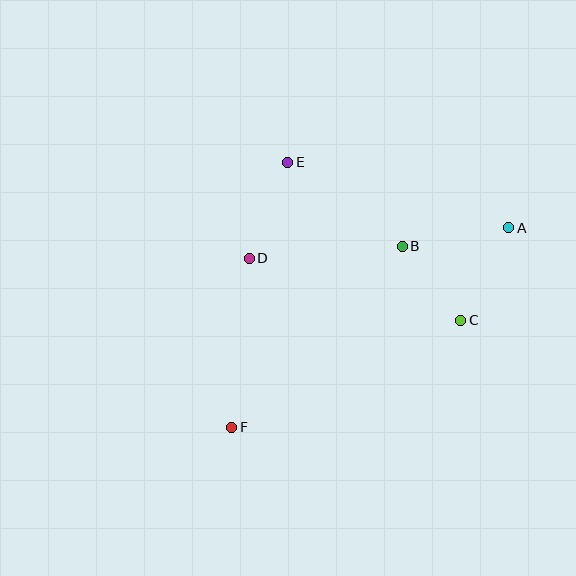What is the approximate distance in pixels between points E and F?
The distance between E and F is approximately 271 pixels.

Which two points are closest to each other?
Points B and C are closest to each other.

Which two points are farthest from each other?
Points A and F are farthest from each other.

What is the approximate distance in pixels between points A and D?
The distance between A and D is approximately 261 pixels.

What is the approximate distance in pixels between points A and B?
The distance between A and B is approximately 108 pixels.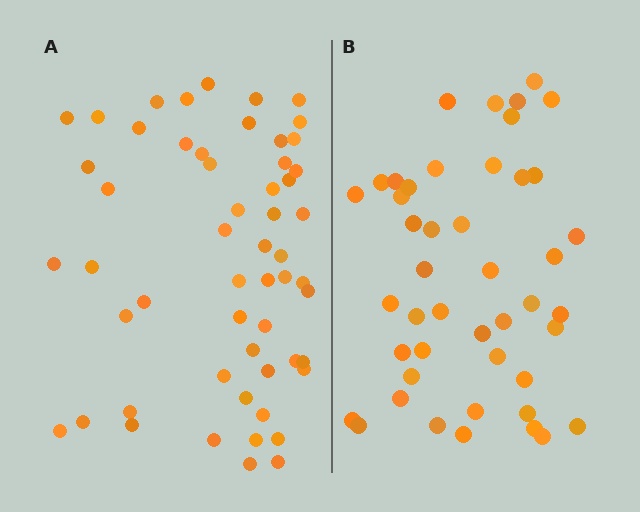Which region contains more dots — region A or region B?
Region A (the left region) has more dots.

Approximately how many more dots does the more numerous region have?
Region A has roughly 10 or so more dots than region B.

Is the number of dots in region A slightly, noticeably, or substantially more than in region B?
Region A has only slightly more — the two regions are fairly close. The ratio is roughly 1.2 to 1.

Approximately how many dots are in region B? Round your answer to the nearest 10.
About 40 dots. (The exact count is 45, which rounds to 40.)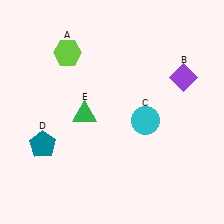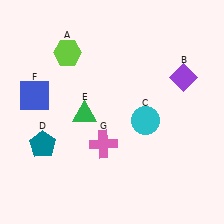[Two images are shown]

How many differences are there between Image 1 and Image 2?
There are 2 differences between the two images.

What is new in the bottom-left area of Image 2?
A pink cross (G) was added in the bottom-left area of Image 2.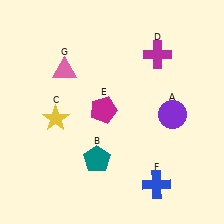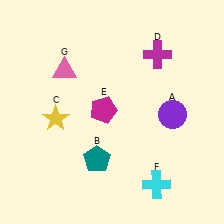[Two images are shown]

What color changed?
The cross (F) changed from blue in Image 1 to cyan in Image 2.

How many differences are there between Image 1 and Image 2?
There is 1 difference between the two images.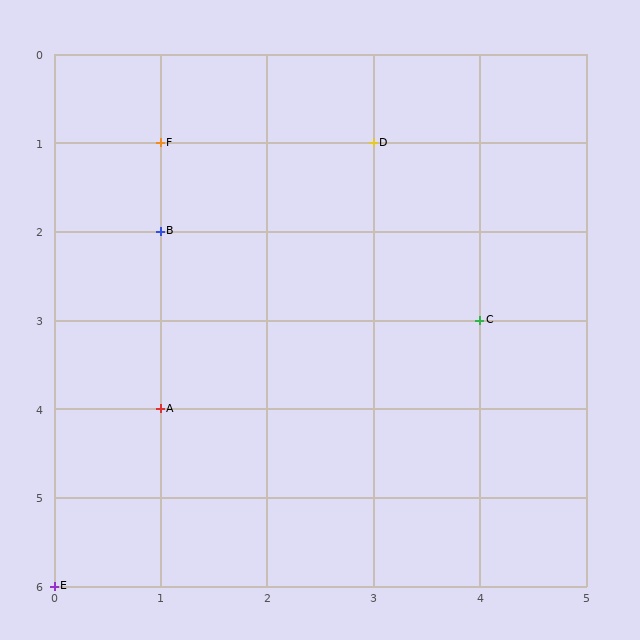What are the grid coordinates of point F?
Point F is at grid coordinates (1, 1).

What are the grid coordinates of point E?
Point E is at grid coordinates (0, 6).